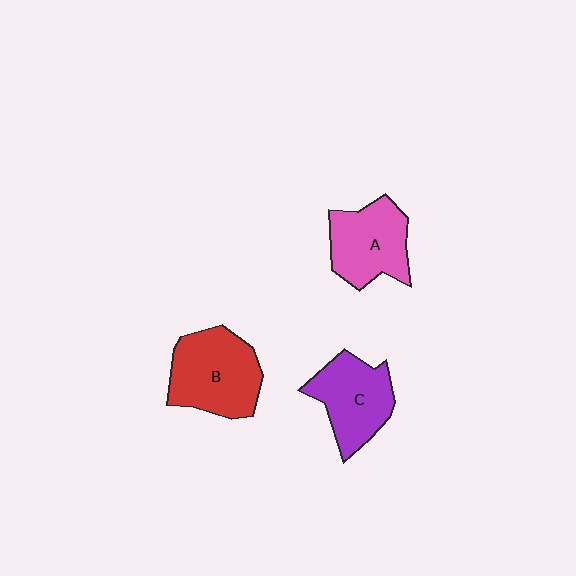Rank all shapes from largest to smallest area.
From largest to smallest: B (red), C (purple), A (pink).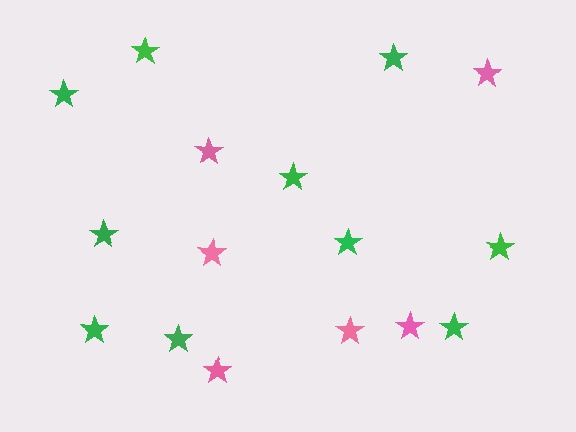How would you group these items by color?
There are 2 groups: one group of green stars (10) and one group of pink stars (6).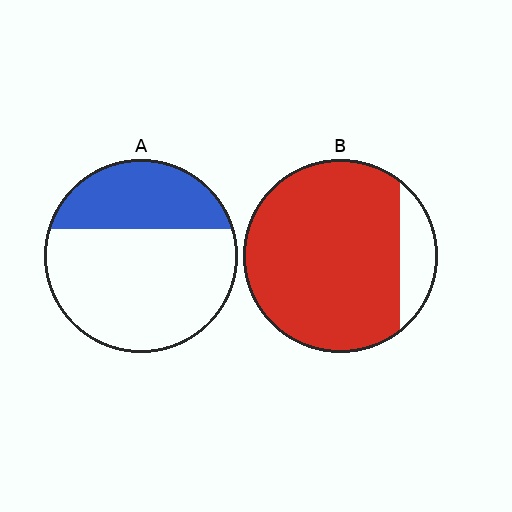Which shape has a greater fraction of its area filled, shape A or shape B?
Shape B.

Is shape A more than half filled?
No.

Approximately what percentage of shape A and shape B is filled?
A is approximately 30% and B is approximately 85%.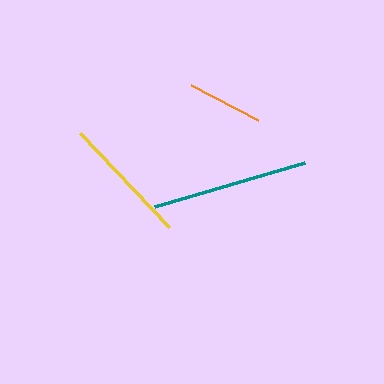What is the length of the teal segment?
The teal segment is approximately 156 pixels long.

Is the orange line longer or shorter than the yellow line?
The yellow line is longer than the orange line.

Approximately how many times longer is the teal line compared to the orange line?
The teal line is approximately 2.1 times the length of the orange line.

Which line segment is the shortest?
The orange line is the shortest at approximately 76 pixels.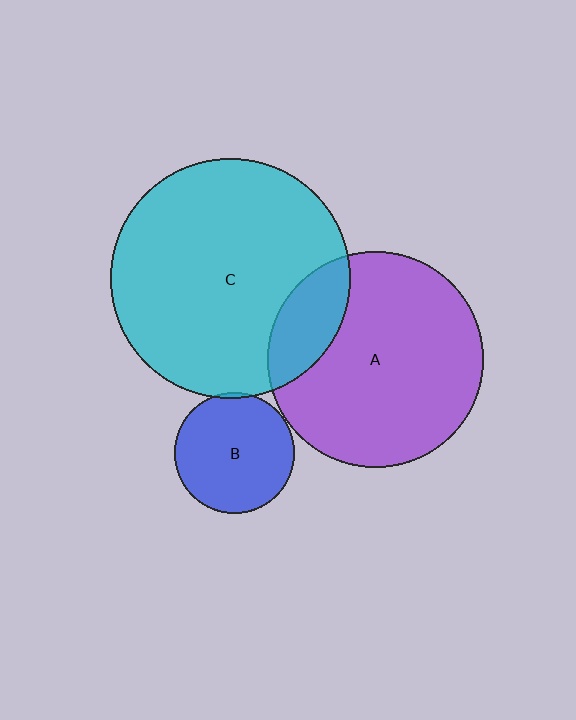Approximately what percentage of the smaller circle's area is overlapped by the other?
Approximately 5%.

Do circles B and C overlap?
Yes.